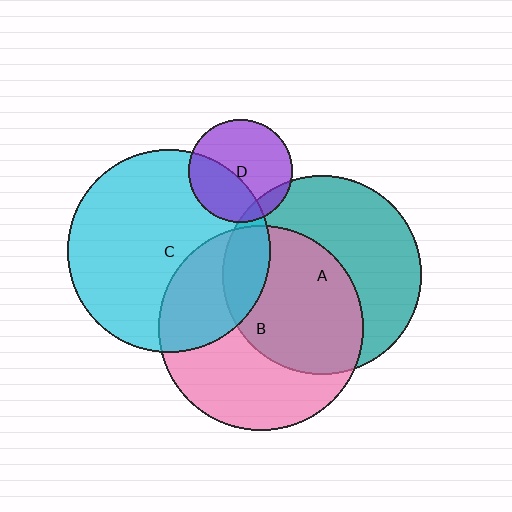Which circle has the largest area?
Circle B (pink).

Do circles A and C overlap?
Yes.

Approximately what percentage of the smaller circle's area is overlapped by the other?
Approximately 15%.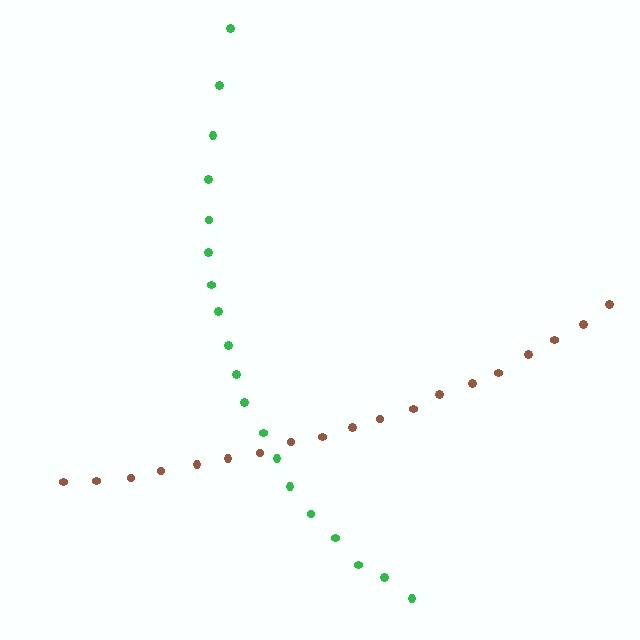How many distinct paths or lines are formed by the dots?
There are 2 distinct paths.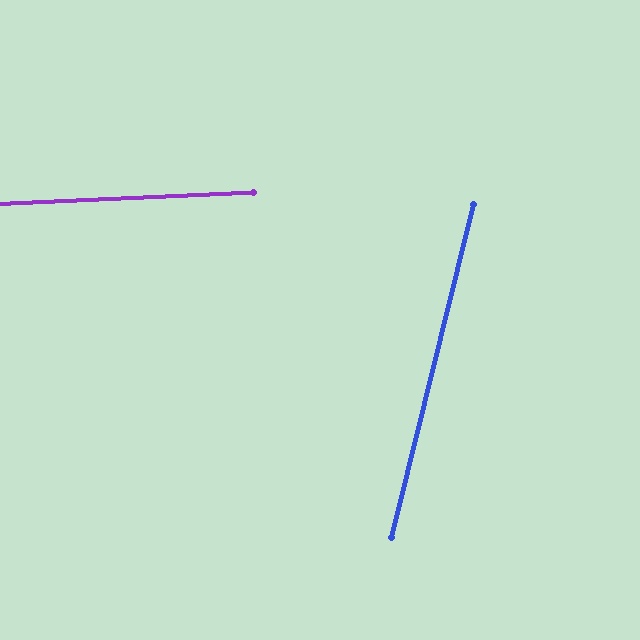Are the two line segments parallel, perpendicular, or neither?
Neither parallel nor perpendicular — they differ by about 74°.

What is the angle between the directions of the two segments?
Approximately 74 degrees.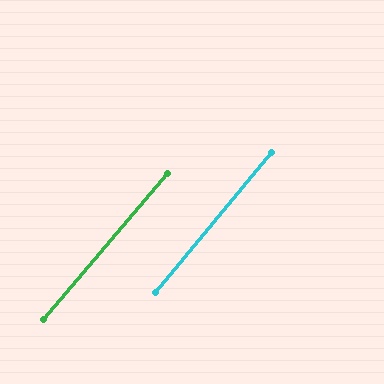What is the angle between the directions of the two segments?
Approximately 1 degree.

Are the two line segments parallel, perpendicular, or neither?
Parallel — their directions differ by only 0.6°.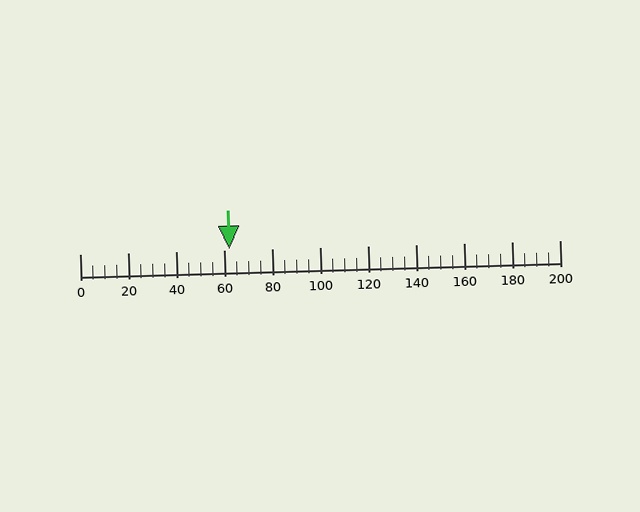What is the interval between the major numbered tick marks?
The major tick marks are spaced 20 units apart.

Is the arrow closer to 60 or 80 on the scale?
The arrow is closer to 60.